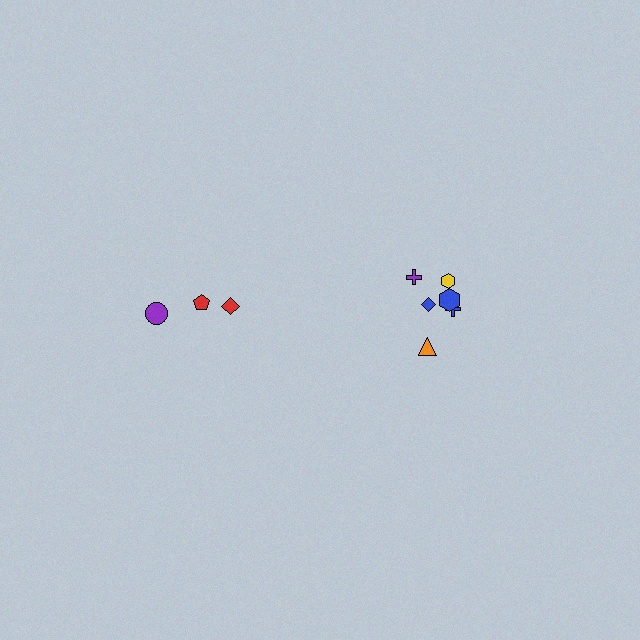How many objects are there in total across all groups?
There are 9 objects.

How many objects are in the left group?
There are 3 objects.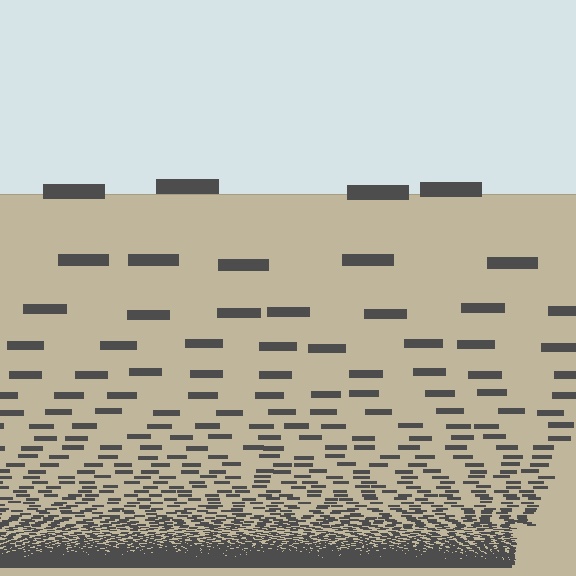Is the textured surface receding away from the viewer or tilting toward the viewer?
The surface appears to tilt toward the viewer. Texture elements get larger and sparser toward the top.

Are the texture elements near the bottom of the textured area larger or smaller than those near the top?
Smaller. The gradient is inverted — elements near the bottom are smaller and denser.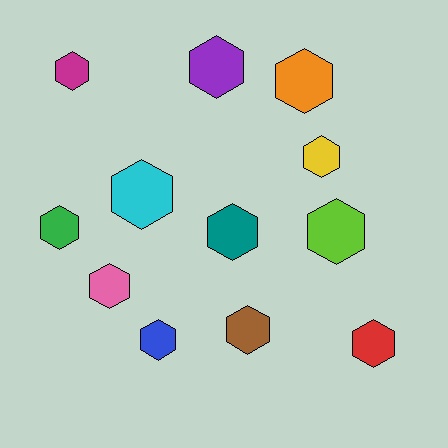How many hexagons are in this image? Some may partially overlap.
There are 12 hexagons.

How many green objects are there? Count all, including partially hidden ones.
There is 1 green object.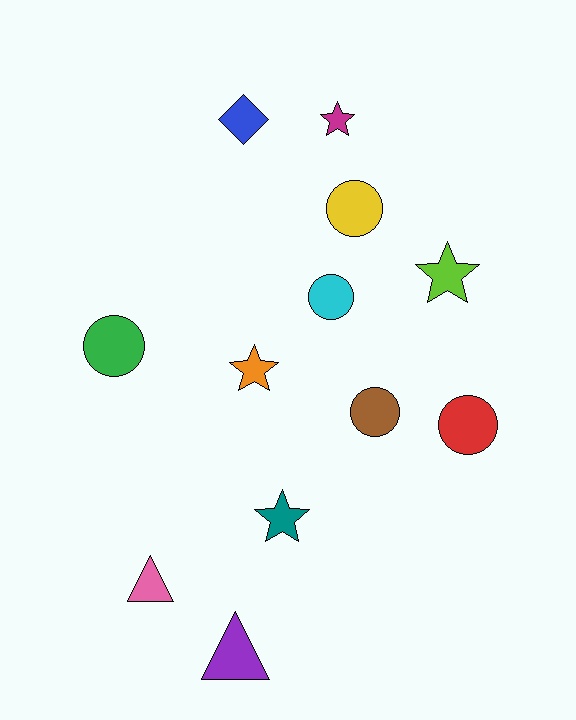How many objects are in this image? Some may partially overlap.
There are 12 objects.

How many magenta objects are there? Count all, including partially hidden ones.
There is 1 magenta object.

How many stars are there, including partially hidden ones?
There are 4 stars.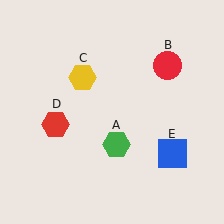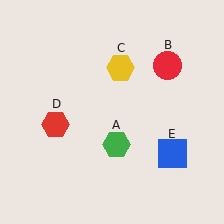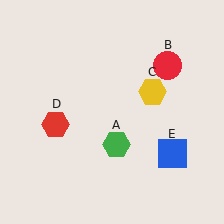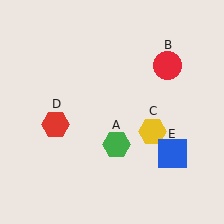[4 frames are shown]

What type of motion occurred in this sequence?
The yellow hexagon (object C) rotated clockwise around the center of the scene.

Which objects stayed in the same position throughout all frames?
Green hexagon (object A) and red circle (object B) and red hexagon (object D) and blue square (object E) remained stationary.